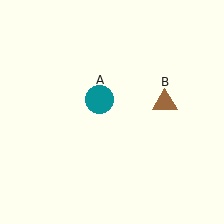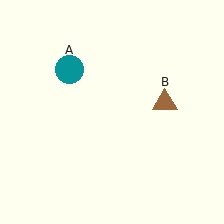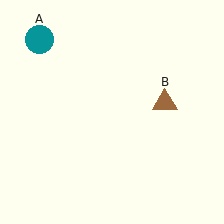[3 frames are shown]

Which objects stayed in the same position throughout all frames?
Brown triangle (object B) remained stationary.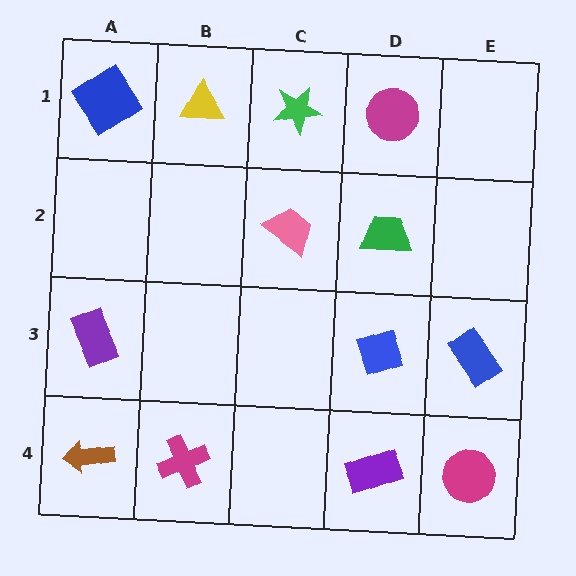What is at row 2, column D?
A green trapezoid.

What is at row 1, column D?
A magenta circle.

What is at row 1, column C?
A green star.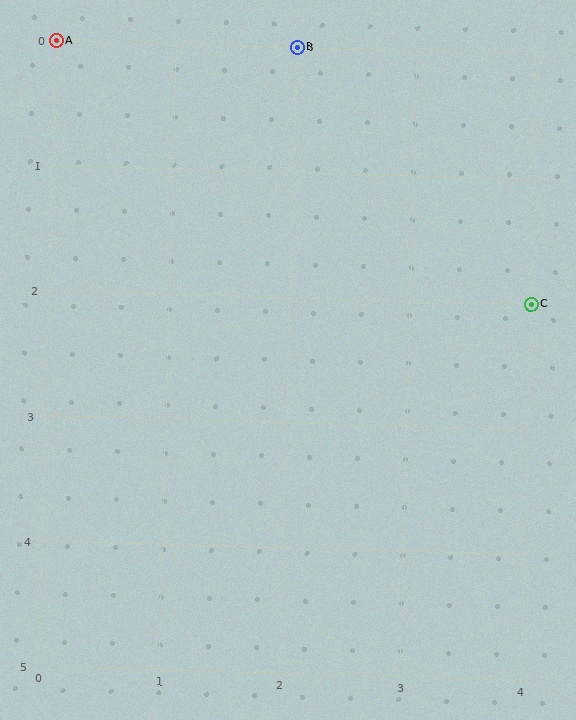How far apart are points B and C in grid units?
Points B and C are 2 columns and 2 rows apart (about 2.8 grid units diagonally).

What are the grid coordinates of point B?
Point B is at grid coordinates (2, 0).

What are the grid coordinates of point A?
Point A is at grid coordinates (0, 0).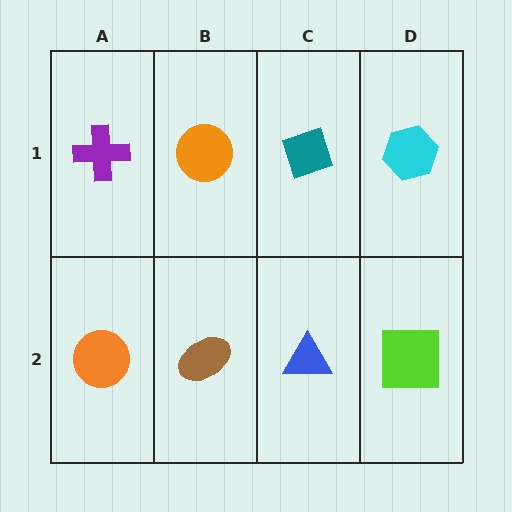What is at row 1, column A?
A purple cross.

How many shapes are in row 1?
4 shapes.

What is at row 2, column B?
A brown ellipse.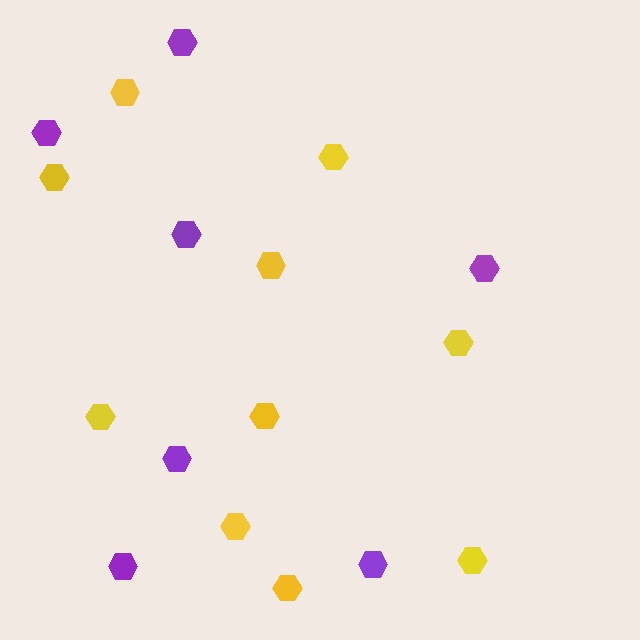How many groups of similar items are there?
There are 2 groups: one group of purple hexagons (7) and one group of yellow hexagons (10).